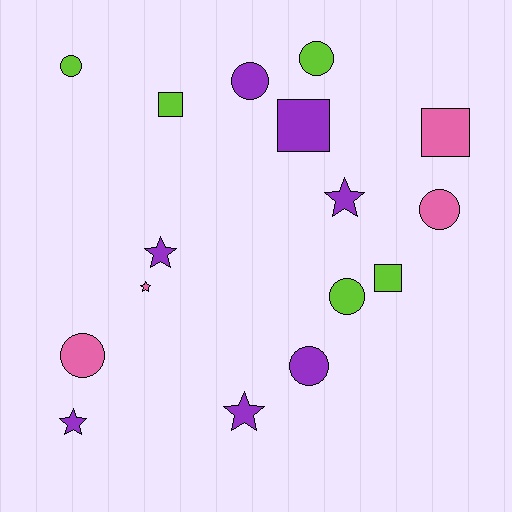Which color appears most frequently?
Purple, with 7 objects.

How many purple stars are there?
There are 4 purple stars.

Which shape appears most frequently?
Circle, with 7 objects.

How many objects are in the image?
There are 16 objects.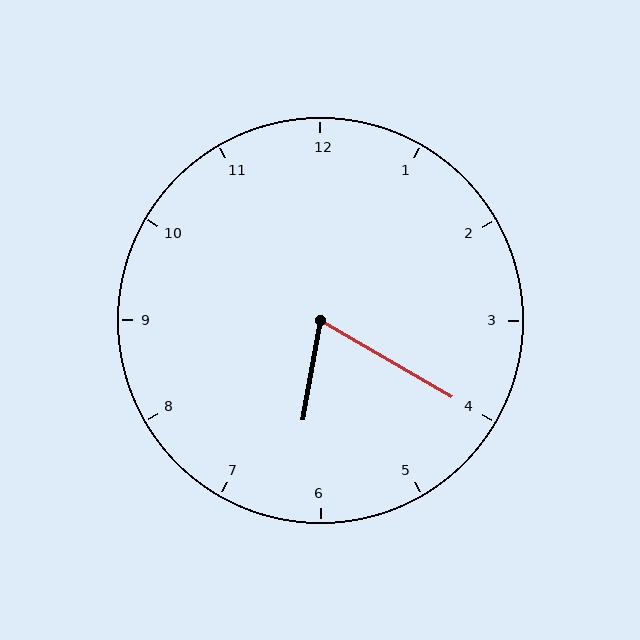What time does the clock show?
6:20.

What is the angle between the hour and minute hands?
Approximately 70 degrees.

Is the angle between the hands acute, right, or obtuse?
It is acute.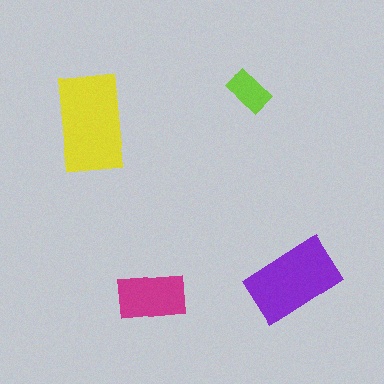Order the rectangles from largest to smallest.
the yellow one, the purple one, the magenta one, the lime one.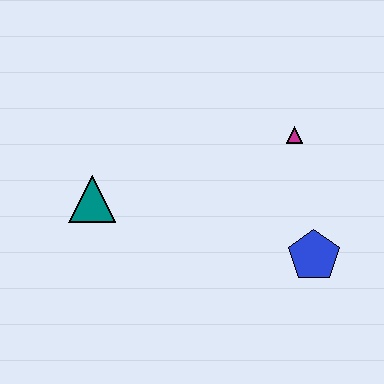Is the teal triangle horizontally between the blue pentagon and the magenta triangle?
No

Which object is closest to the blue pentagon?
The magenta triangle is closest to the blue pentagon.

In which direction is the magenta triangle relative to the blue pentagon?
The magenta triangle is above the blue pentagon.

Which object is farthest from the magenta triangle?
The teal triangle is farthest from the magenta triangle.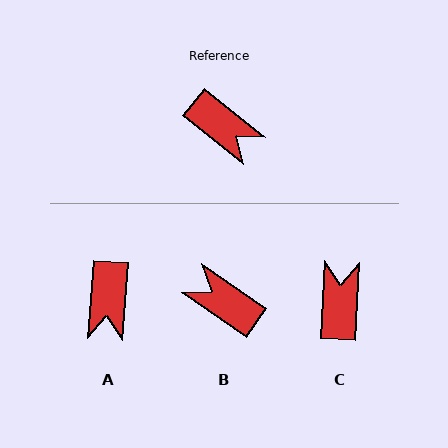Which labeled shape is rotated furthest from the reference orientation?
B, about 176 degrees away.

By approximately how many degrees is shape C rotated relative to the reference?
Approximately 126 degrees counter-clockwise.